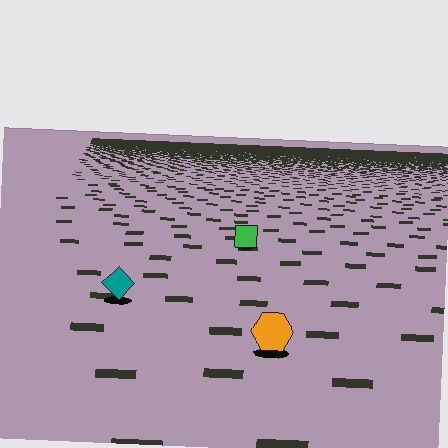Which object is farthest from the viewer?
The green square is farthest from the viewer. It appears smaller and the ground texture around it is denser.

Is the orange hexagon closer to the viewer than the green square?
Yes. The orange hexagon is closer — you can tell from the texture gradient: the ground texture is coarser near it.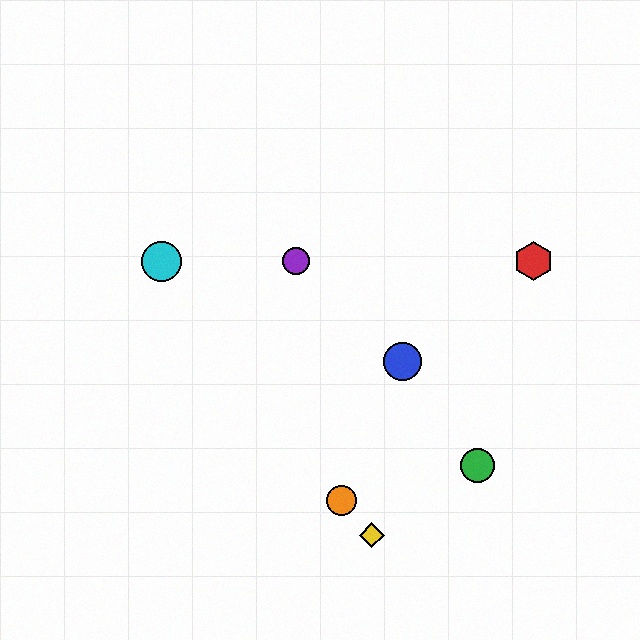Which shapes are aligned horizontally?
The red hexagon, the purple circle, the cyan circle are aligned horizontally.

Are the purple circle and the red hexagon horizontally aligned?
Yes, both are at y≈261.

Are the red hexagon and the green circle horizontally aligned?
No, the red hexagon is at y≈261 and the green circle is at y≈465.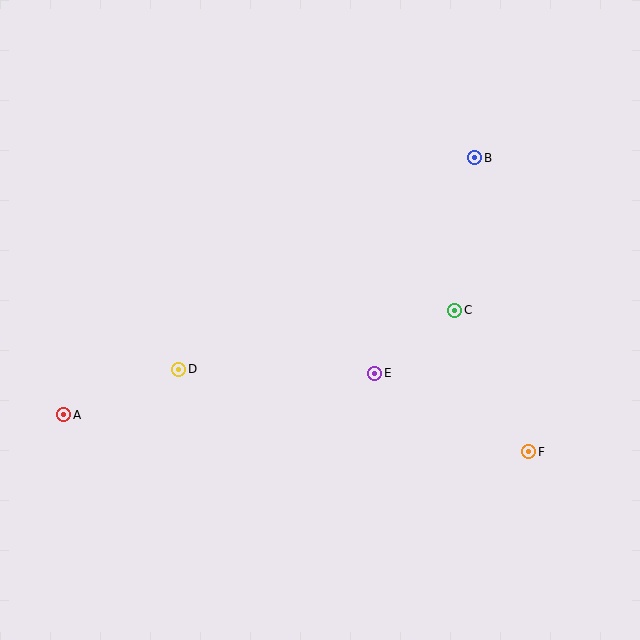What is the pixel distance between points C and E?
The distance between C and E is 102 pixels.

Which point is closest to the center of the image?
Point E at (375, 373) is closest to the center.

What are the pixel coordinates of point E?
Point E is at (375, 373).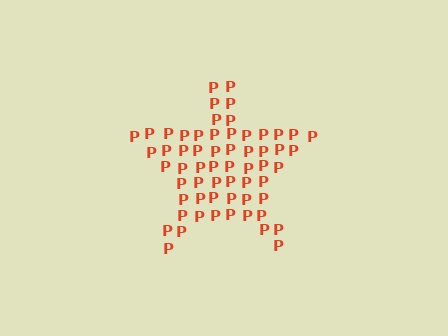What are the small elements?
The small elements are letter P's.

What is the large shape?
The large shape is a star.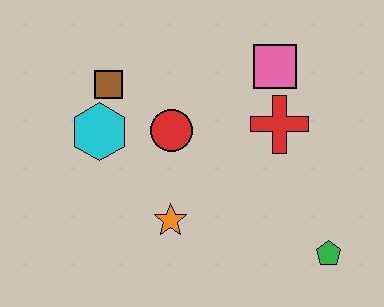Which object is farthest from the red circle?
The green pentagon is farthest from the red circle.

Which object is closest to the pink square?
The red cross is closest to the pink square.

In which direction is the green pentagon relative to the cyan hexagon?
The green pentagon is to the right of the cyan hexagon.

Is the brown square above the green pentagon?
Yes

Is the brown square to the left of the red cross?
Yes